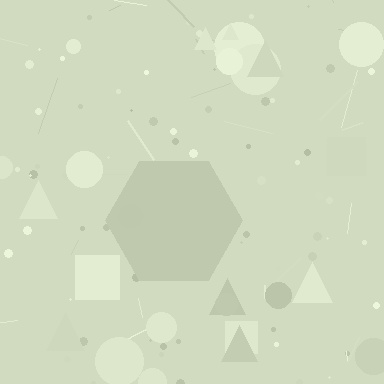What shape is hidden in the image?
A hexagon is hidden in the image.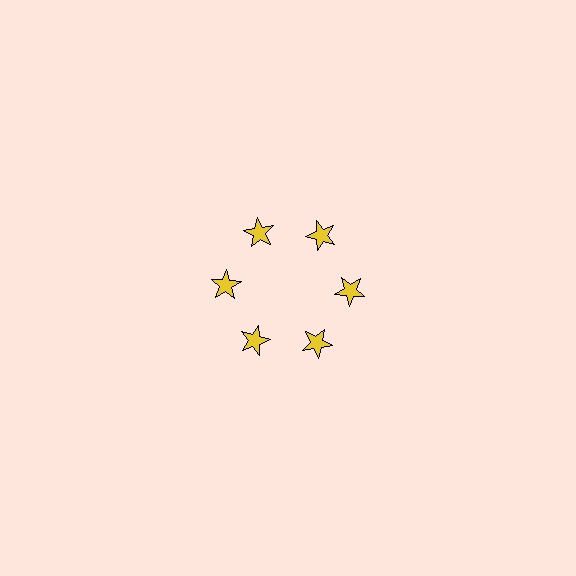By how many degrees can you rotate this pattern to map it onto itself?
The pattern maps onto itself every 60 degrees of rotation.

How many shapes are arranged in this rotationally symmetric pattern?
There are 6 shapes, arranged in 6 groups of 1.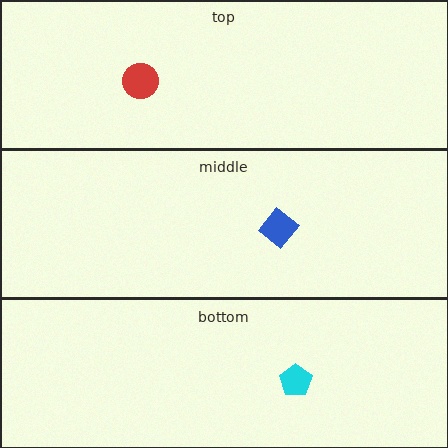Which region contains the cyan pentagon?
The bottom region.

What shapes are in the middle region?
The blue diamond.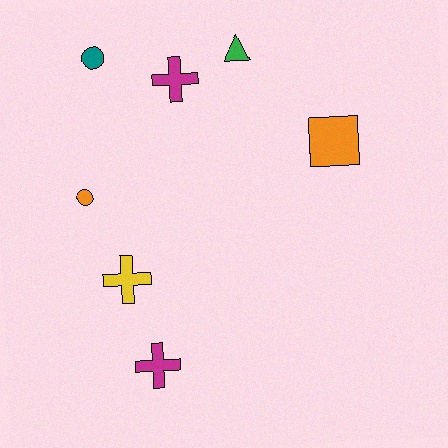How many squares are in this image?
There is 1 square.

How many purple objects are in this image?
There are no purple objects.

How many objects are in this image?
There are 7 objects.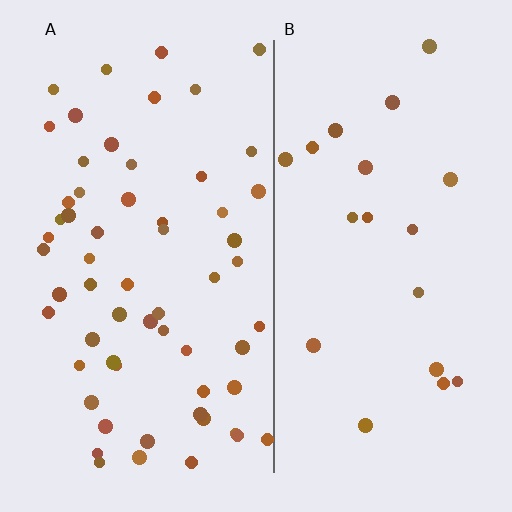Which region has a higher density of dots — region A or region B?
A (the left).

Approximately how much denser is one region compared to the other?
Approximately 3.1× — region A over region B.